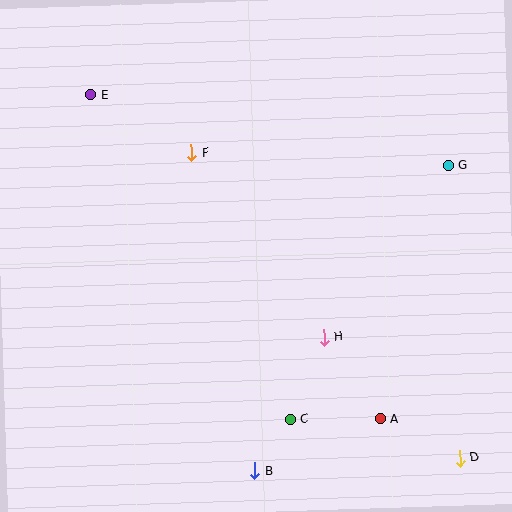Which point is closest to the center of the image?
Point H at (324, 337) is closest to the center.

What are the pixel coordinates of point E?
Point E is at (91, 95).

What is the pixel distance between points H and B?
The distance between H and B is 151 pixels.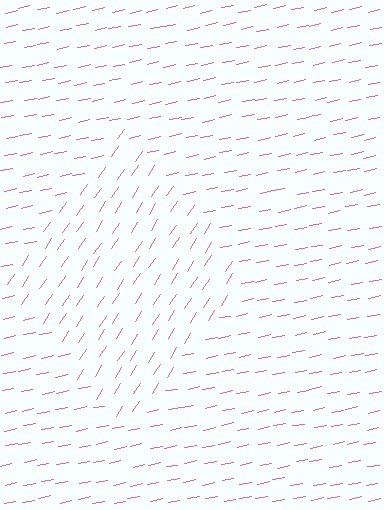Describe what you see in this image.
The image is filled with small pink line segments. A diamond region in the image has lines oriented differently from the surrounding lines, creating a visible texture boundary.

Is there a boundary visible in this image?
Yes, there is a texture boundary formed by a change in line orientation.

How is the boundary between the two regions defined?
The boundary is defined purely by a change in line orientation (approximately 45 degrees difference). All lines are the same color and thickness.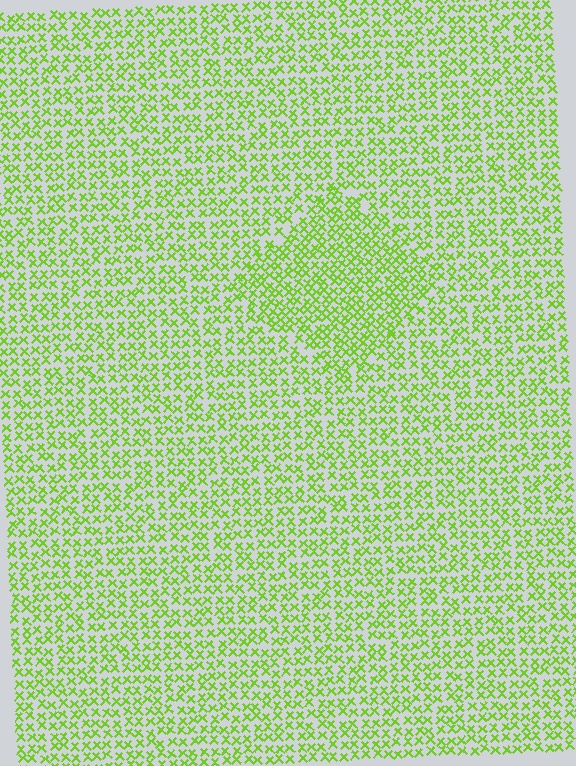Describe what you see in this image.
The image contains small lime elements arranged at two different densities. A diamond-shaped region is visible where the elements are more densely packed than the surrounding area.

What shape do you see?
I see a diamond.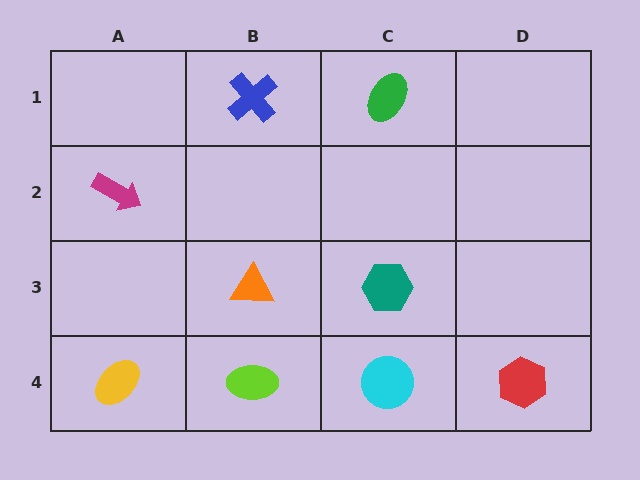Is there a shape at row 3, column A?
No, that cell is empty.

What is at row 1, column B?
A blue cross.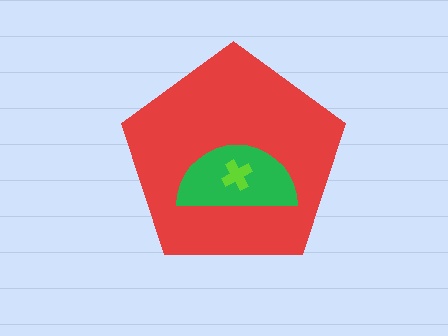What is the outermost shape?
The red pentagon.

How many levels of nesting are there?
3.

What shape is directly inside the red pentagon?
The green semicircle.